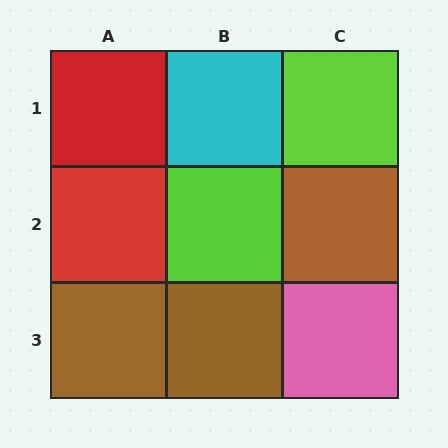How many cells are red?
2 cells are red.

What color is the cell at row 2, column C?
Brown.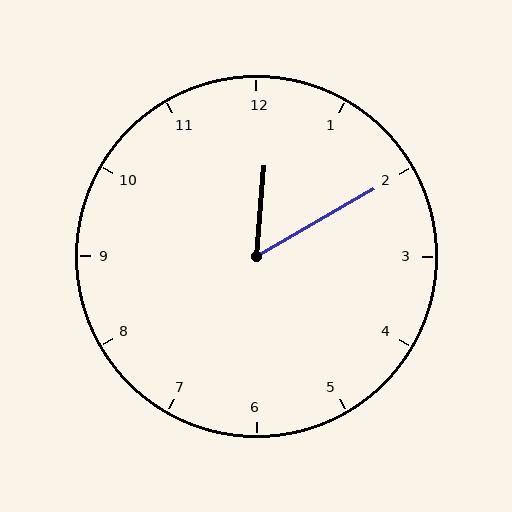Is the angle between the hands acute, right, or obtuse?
It is acute.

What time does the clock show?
12:10.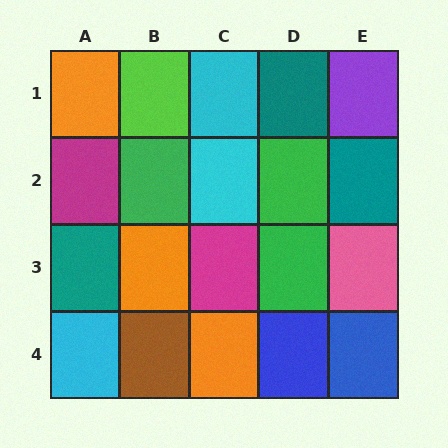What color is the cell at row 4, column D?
Blue.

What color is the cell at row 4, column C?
Orange.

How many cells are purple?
1 cell is purple.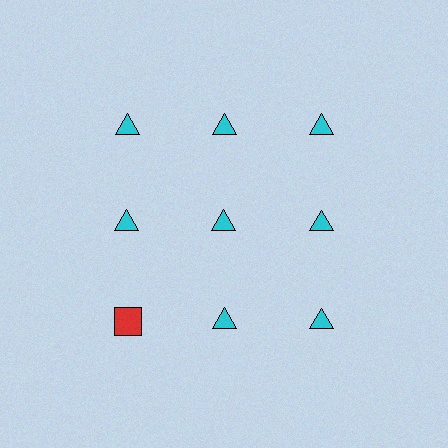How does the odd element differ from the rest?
It differs in both color (red instead of cyan) and shape (square instead of triangle).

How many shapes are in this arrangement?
There are 9 shapes arranged in a grid pattern.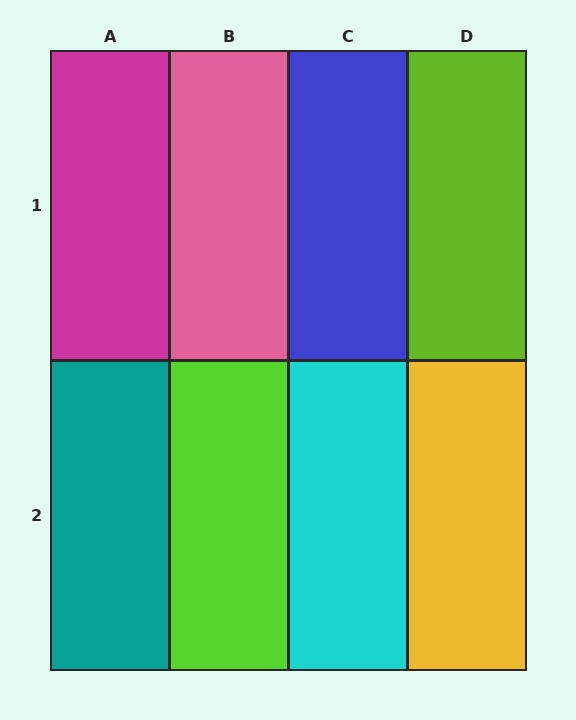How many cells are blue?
1 cell is blue.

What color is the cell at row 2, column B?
Lime.